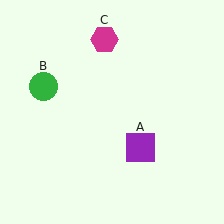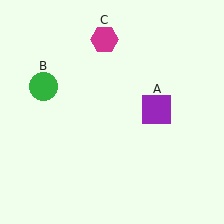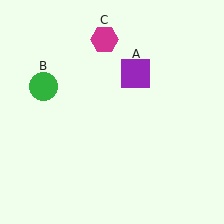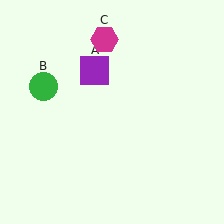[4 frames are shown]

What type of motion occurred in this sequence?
The purple square (object A) rotated counterclockwise around the center of the scene.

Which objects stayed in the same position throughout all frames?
Green circle (object B) and magenta hexagon (object C) remained stationary.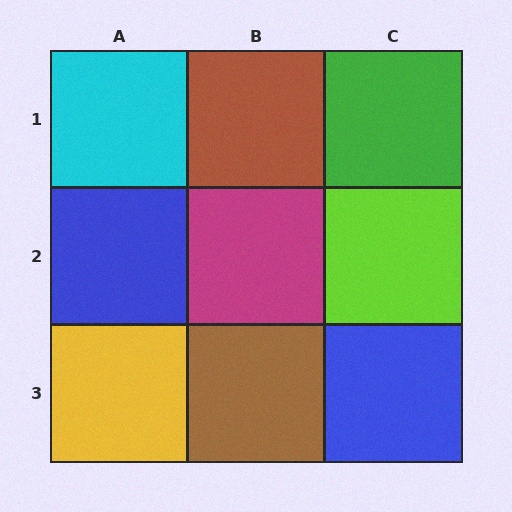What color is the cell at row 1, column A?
Cyan.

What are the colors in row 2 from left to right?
Blue, magenta, lime.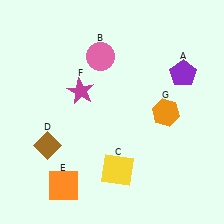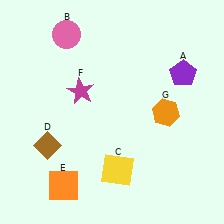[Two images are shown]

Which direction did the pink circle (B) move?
The pink circle (B) moved left.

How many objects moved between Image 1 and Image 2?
1 object moved between the two images.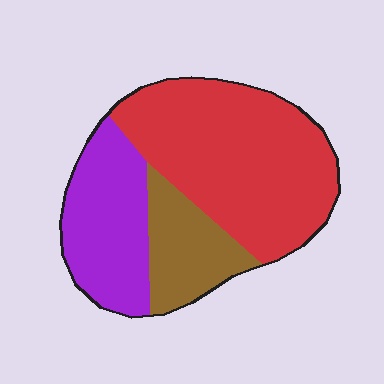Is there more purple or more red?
Red.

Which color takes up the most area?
Red, at roughly 55%.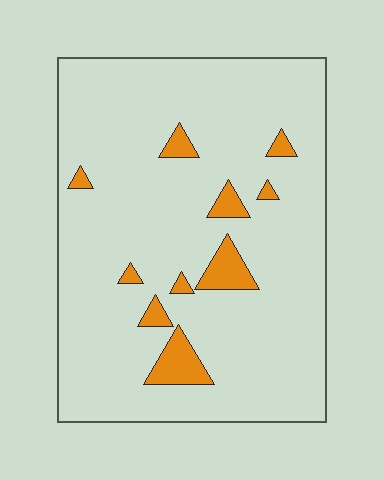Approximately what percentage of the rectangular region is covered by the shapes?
Approximately 10%.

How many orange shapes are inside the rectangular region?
10.